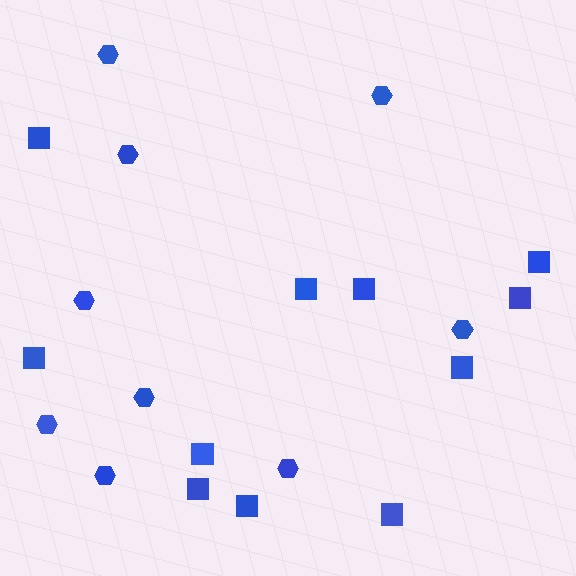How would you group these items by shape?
There are 2 groups: one group of hexagons (9) and one group of squares (11).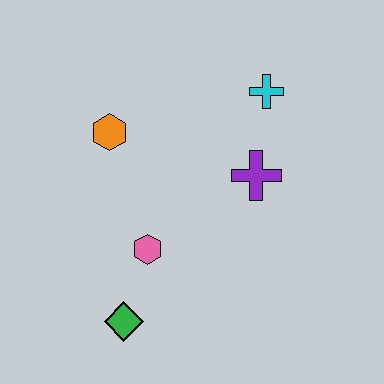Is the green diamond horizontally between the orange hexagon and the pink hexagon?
Yes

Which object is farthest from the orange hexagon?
The green diamond is farthest from the orange hexagon.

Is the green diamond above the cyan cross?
No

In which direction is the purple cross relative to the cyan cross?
The purple cross is below the cyan cross.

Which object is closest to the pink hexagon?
The green diamond is closest to the pink hexagon.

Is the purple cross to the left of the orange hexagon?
No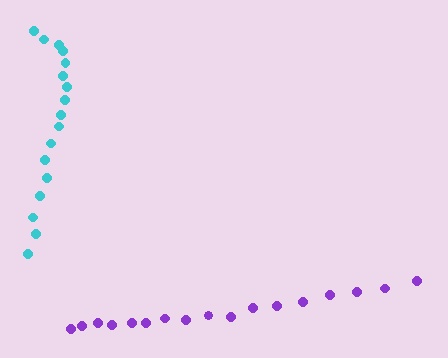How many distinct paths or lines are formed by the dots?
There are 2 distinct paths.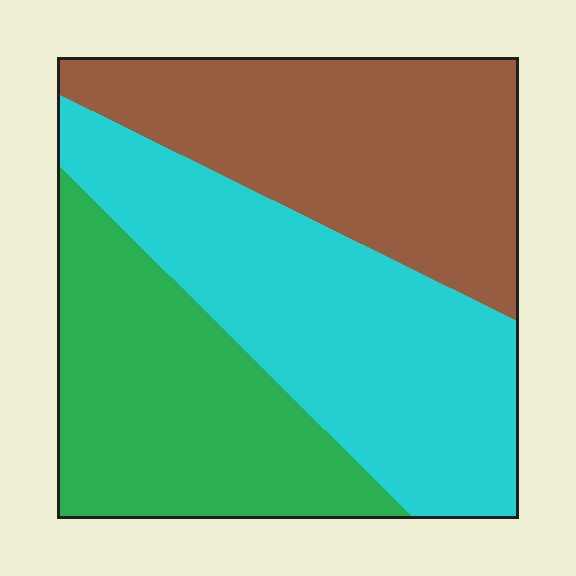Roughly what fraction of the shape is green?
Green covers around 30% of the shape.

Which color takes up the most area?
Cyan, at roughly 40%.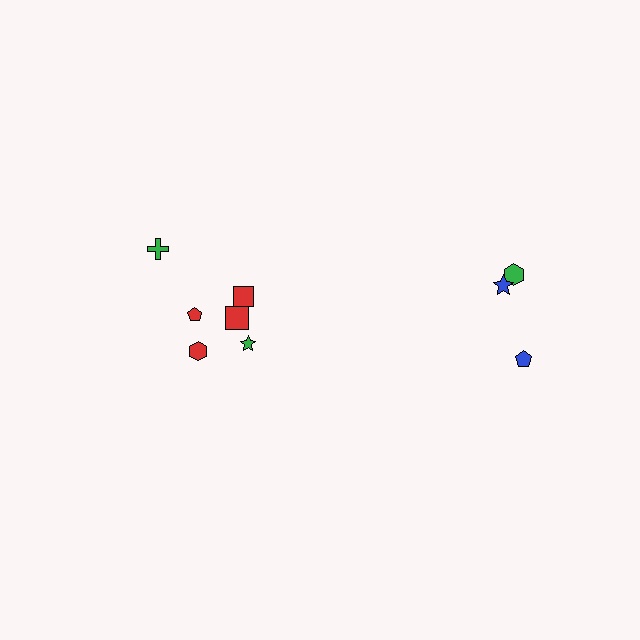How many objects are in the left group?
There are 6 objects.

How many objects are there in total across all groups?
There are 9 objects.